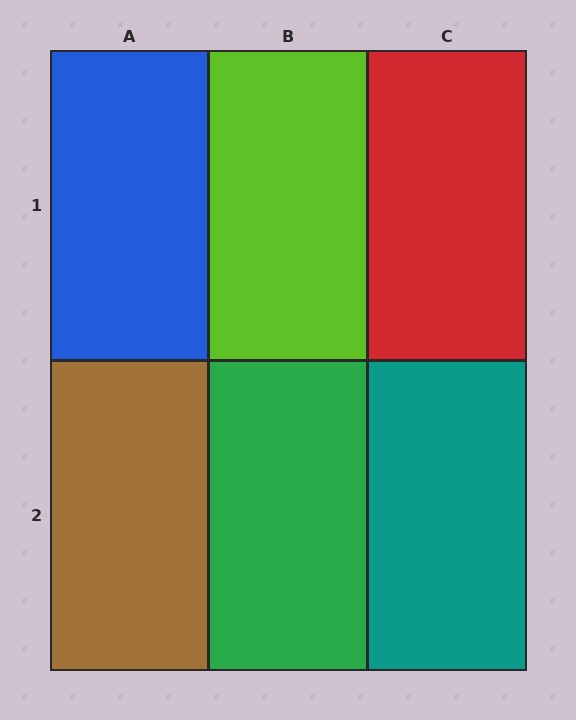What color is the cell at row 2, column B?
Green.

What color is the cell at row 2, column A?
Brown.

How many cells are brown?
1 cell is brown.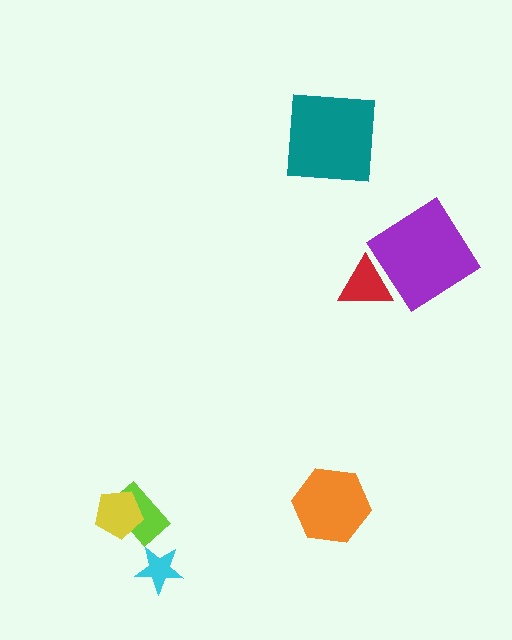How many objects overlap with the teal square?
0 objects overlap with the teal square.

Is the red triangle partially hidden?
Yes, it is partially covered by another shape.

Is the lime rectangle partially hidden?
Yes, it is partially covered by another shape.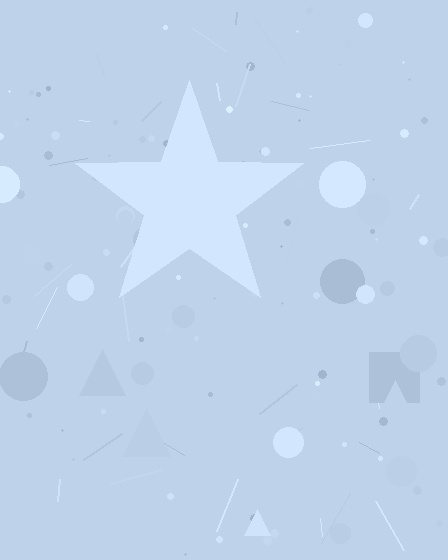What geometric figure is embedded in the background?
A star is embedded in the background.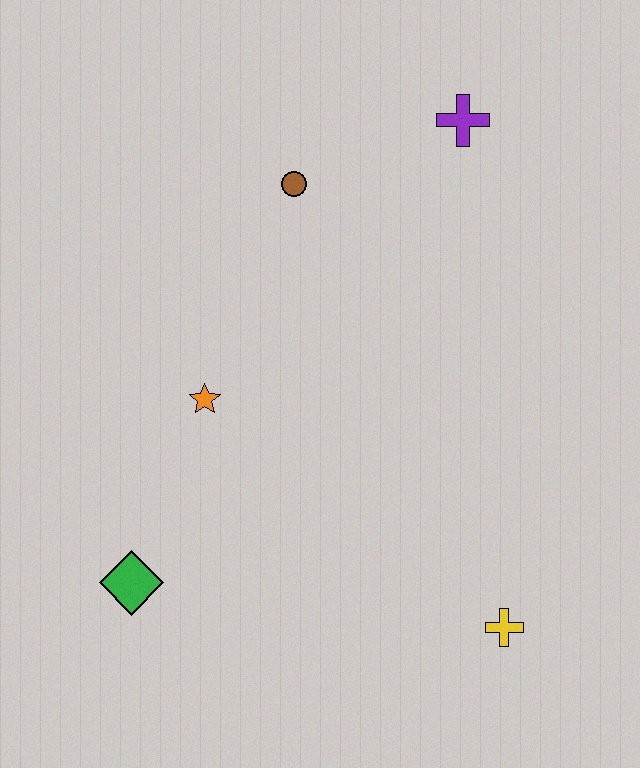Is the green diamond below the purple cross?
Yes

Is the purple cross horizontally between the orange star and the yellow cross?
Yes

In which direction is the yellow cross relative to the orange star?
The yellow cross is to the right of the orange star.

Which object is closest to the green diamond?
The orange star is closest to the green diamond.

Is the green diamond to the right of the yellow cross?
No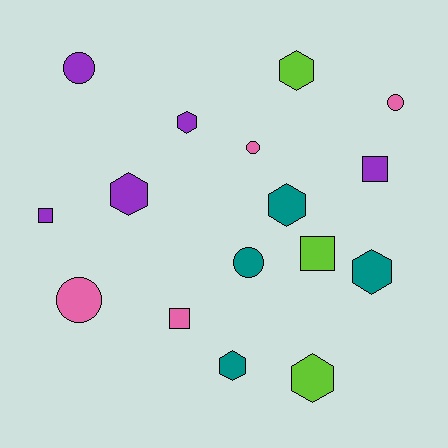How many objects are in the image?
There are 16 objects.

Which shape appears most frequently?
Hexagon, with 7 objects.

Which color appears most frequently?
Purple, with 5 objects.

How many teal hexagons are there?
There are 3 teal hexagons.